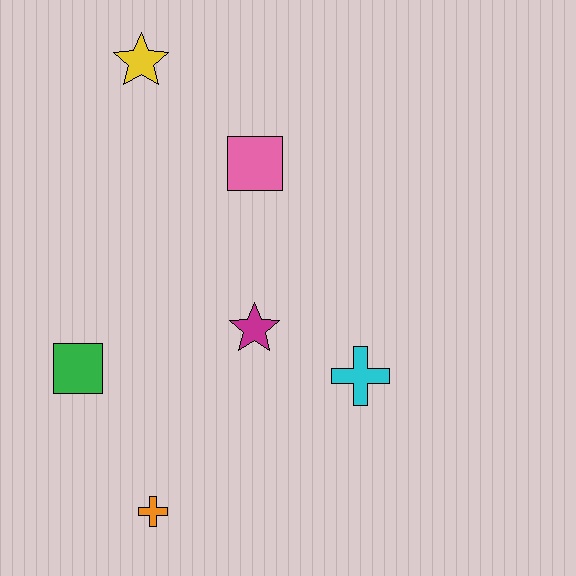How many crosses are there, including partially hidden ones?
There are 2 crosses.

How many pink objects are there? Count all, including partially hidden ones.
There is 1 pink object.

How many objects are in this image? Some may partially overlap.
There are 6 objects.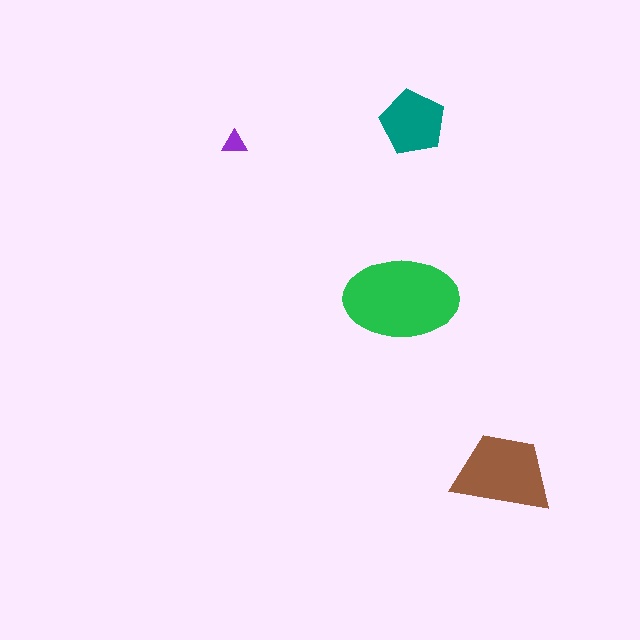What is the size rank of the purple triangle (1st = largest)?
4th.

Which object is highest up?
The teal pentagon is topmost.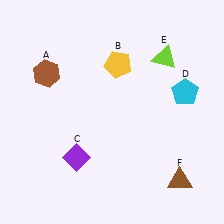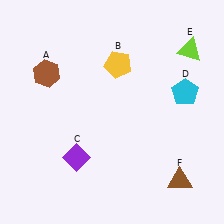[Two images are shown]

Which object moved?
The lime triangle (E) moved right.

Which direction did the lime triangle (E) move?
The lime triangle (E) moved right.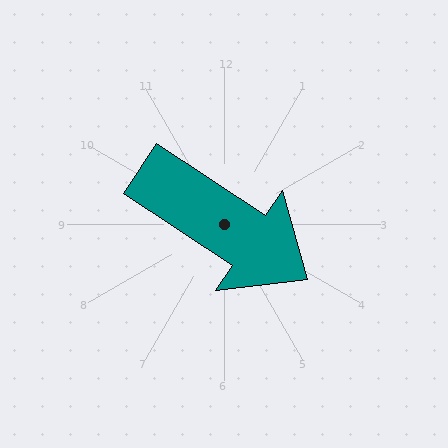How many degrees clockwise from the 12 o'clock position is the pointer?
Approximately 123 degrees.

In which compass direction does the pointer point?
Southeast.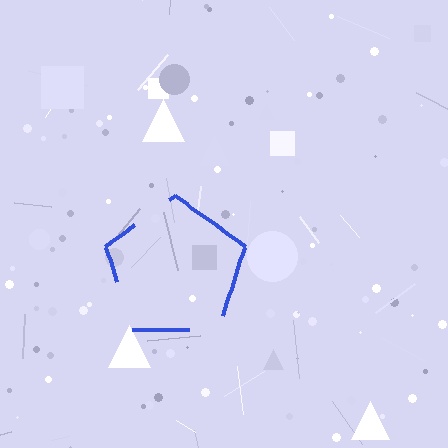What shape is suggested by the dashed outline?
The dashed outline suggests a pentagon.